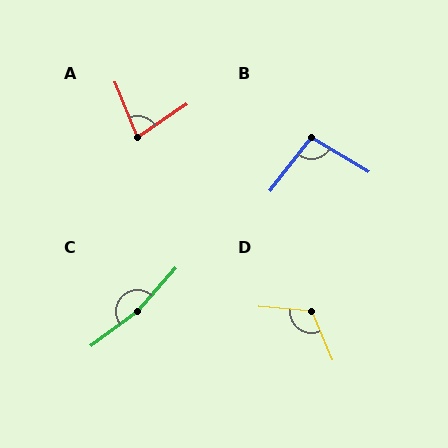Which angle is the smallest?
A, at approximately 78 degrees.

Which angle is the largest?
C, at approximately 168 degrees.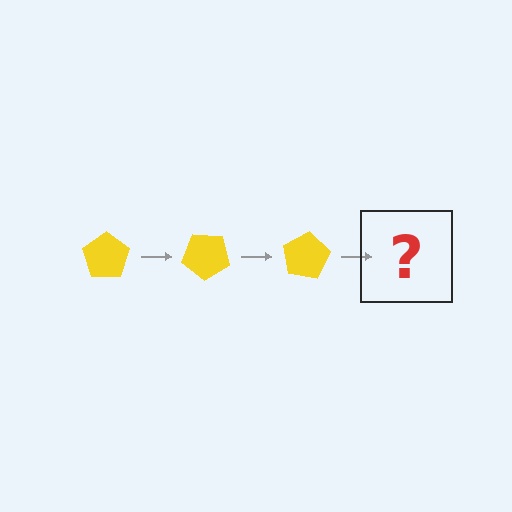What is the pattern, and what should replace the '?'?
The pattern is that the pentagon rotates 40 degrees each step. The '?' should be a yellow pentagon rotated 120 degrees.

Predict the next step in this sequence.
The next step is a yellow pentagon rotated 120 degrees.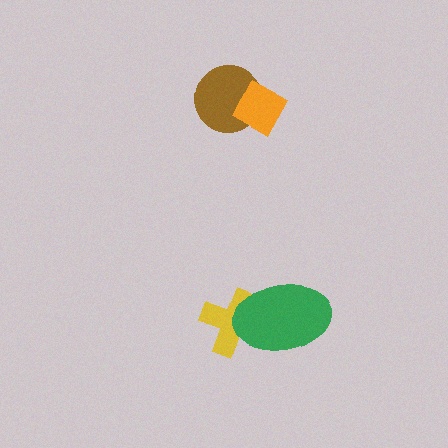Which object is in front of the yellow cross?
The green ellipse is in front of the yellow cross.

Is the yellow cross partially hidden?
Yes, it is partially covered by another shape.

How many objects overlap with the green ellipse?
1 object overlaps with the green ellipse.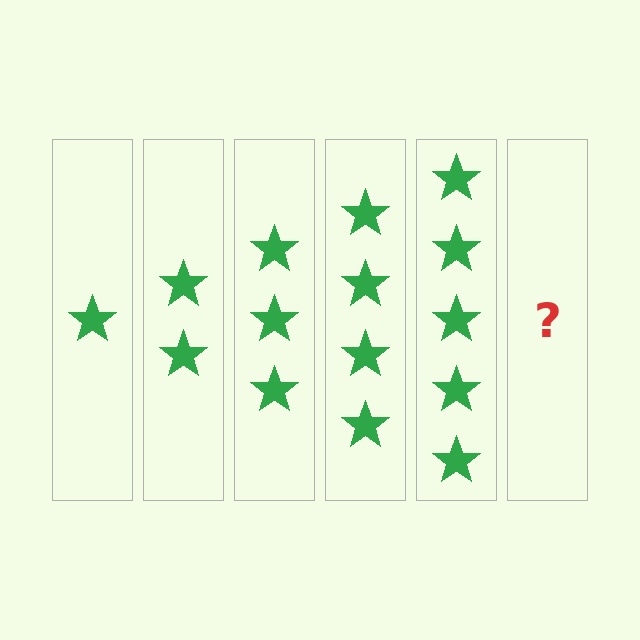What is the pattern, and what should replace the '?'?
The pattern is that each step adds one more star. The '?' should be 6 stars.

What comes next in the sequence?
The next element should be 6 stars.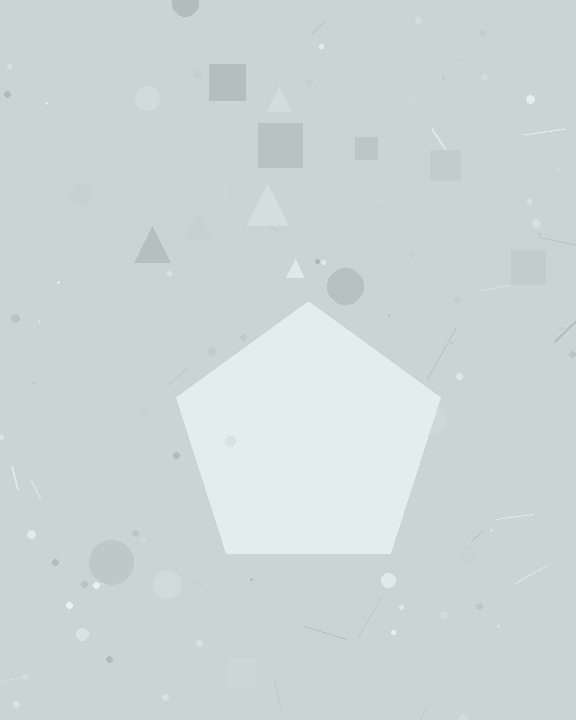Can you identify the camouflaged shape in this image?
The camouflaged shape is a pentagon.